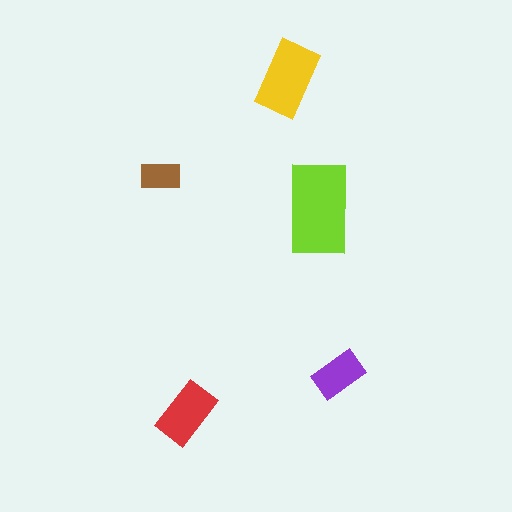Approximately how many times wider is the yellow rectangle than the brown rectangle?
About 2 times wider.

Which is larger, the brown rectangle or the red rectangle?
The red one.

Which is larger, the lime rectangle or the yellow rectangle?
The lime one.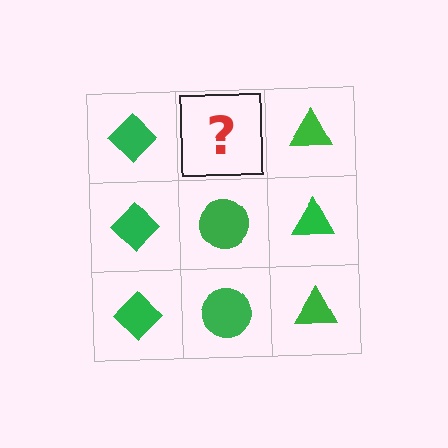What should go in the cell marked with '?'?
The missing cell should contain a green circle.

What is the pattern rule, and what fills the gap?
The rule is that each column has a consistent shape. The gap should be filled with a green circle.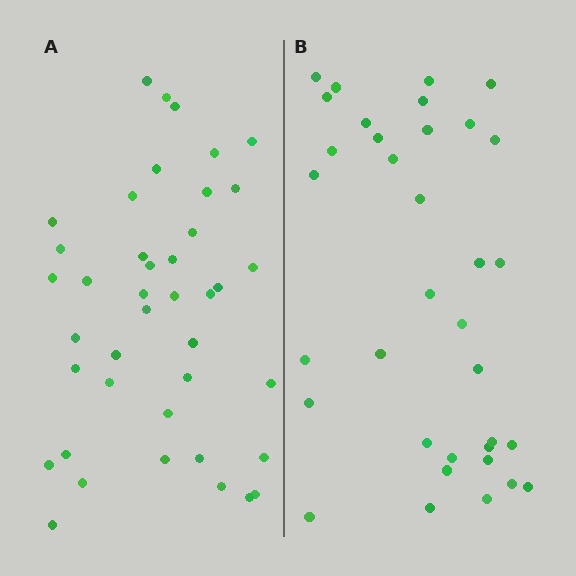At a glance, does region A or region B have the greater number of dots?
Region A (the left region) has more dots.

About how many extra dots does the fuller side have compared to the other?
Region A has about 6 more dots than region B.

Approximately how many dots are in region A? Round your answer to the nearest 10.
About 40 dots. (The exact count is 41, which rounds to 40.)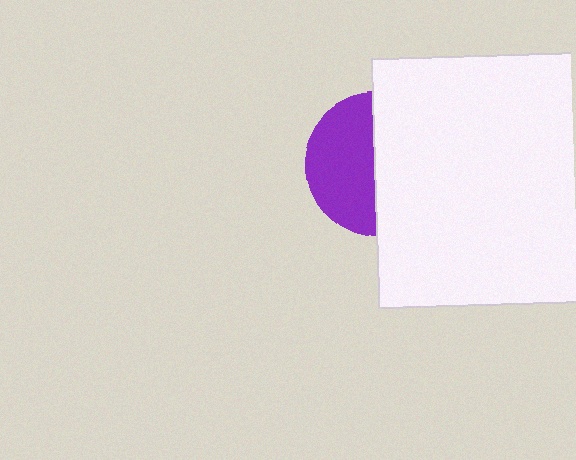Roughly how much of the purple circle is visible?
About half of it is visible (roughly 46%).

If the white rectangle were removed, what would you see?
You would see the complete purple circle.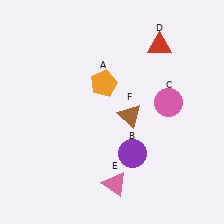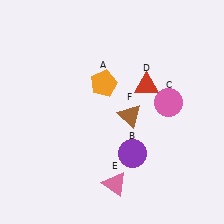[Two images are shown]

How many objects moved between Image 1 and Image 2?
1 object moved between the two images.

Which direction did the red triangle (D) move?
The red triangle (D) moved down.